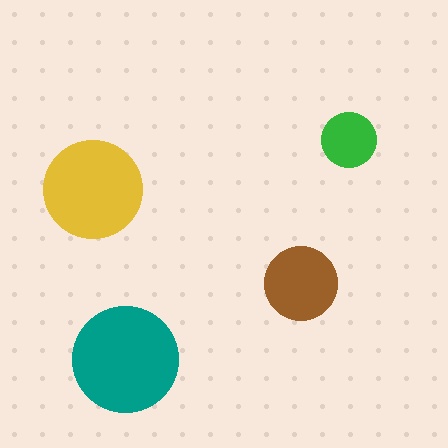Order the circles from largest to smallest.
the teal one, the yellow one, the brown one, the green one.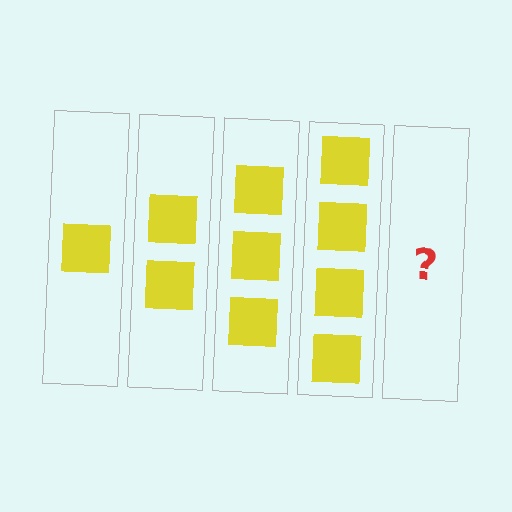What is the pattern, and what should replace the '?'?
The pattern is that each step adds one more square. The '?' should be 5 squares.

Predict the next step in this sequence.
The next step is 5 squares.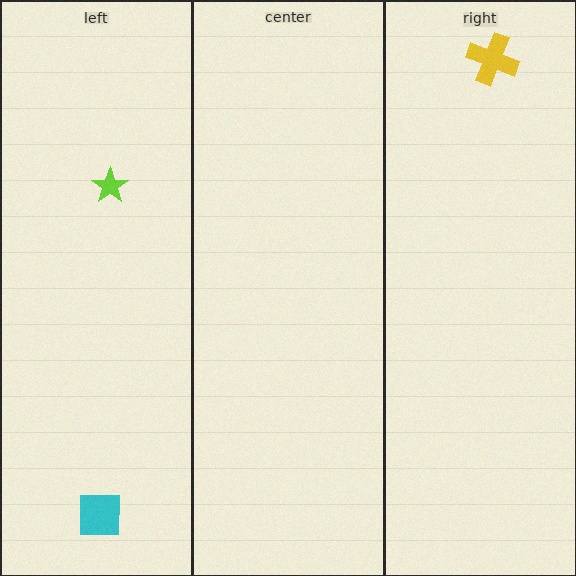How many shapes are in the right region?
1.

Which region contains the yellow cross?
The right region.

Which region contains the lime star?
The left region.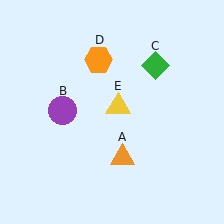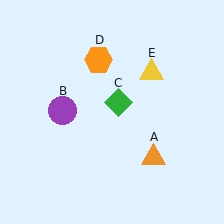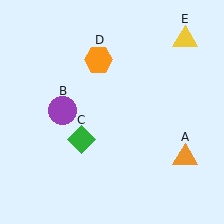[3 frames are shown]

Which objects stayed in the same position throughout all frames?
Purple circle (object B) and orange hexagon (object D) remained stationary.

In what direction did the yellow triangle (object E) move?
The yellow triangle (object E) moved up and to the right.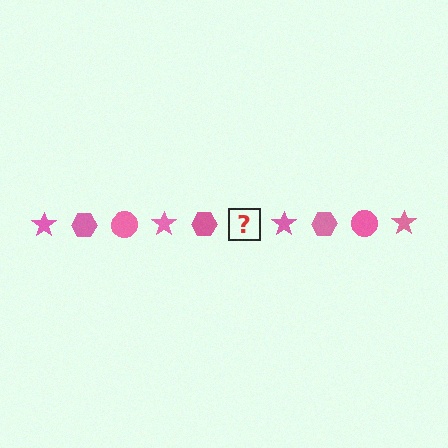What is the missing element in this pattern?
The missing element is a pink circle.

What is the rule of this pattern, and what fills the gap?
The rule is that the pattern cycles through star, hexagon, circle shapes in pink. The gap should be filled with a pink circle.